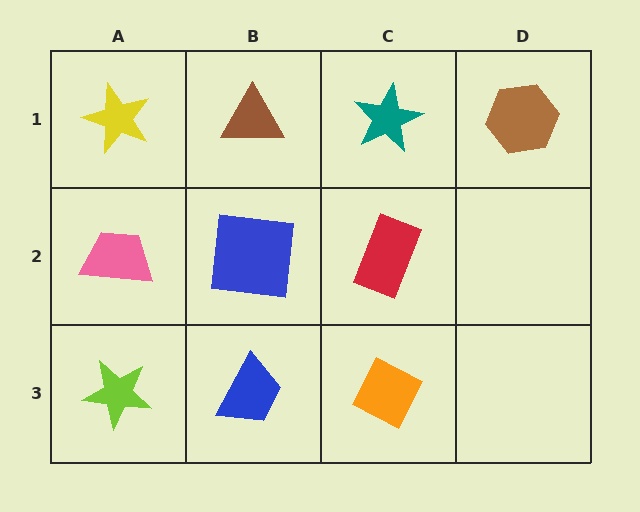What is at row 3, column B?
A blue trapezoid.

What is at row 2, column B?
A blue square.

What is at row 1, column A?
A yellow star.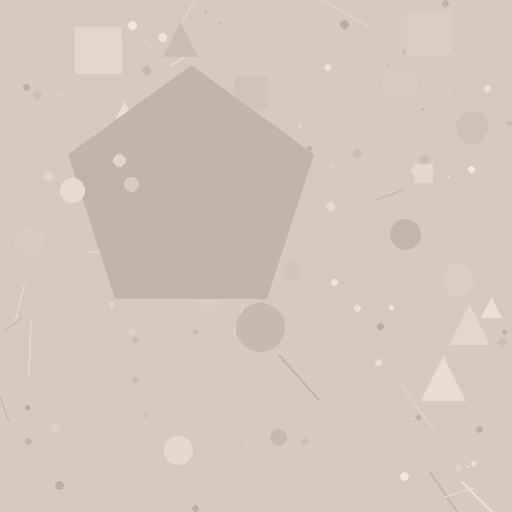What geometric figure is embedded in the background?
A pentagon is embedded in the background.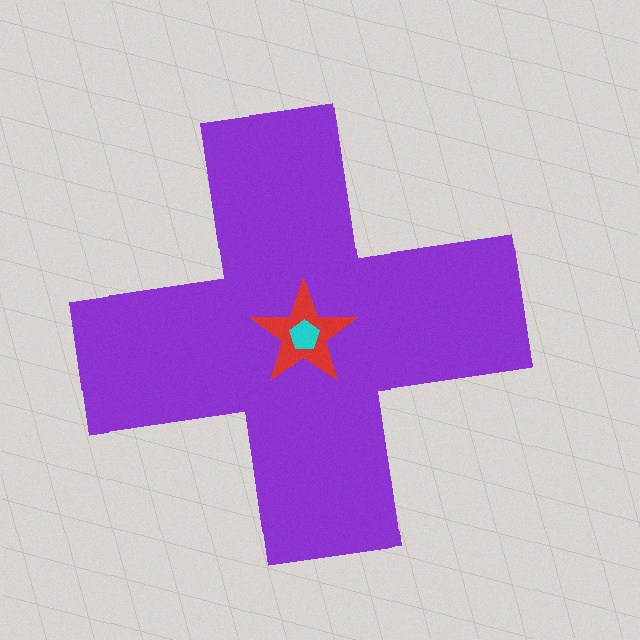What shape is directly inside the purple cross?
The red star.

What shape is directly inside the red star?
The cyan pentagon.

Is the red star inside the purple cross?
Yes.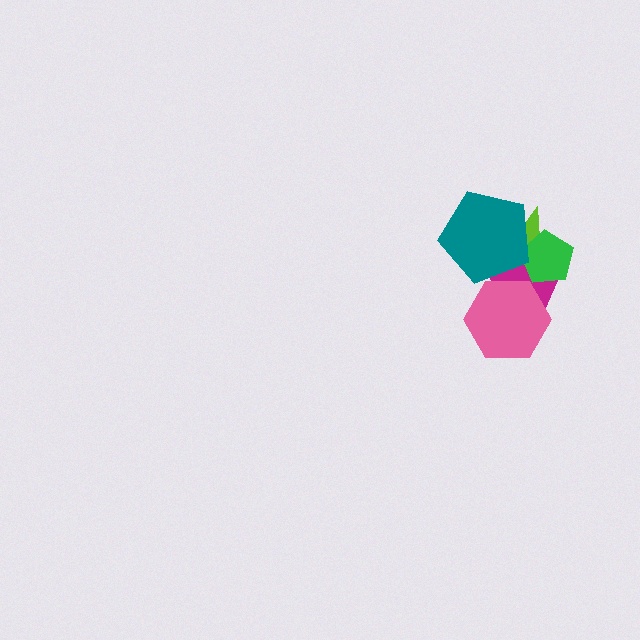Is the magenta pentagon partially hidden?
Yes, it is partially covered by another shape.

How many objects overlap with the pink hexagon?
2 objects overlap with the pink hexagon.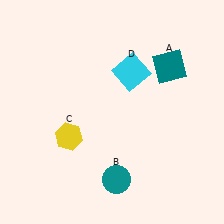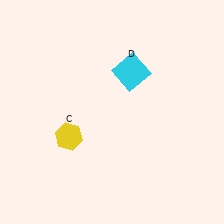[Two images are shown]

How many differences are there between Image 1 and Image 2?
There are 2 differences between the two images.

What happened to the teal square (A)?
The teal square (A) was removed in Image 2. It was in the top-right area of Image 1.